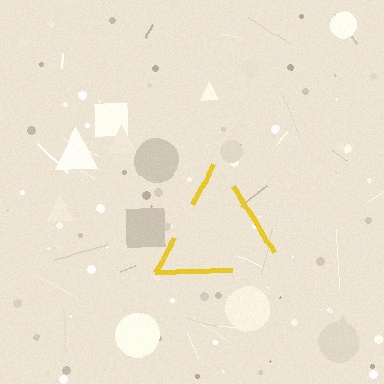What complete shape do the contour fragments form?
The contour fragments form a triangle.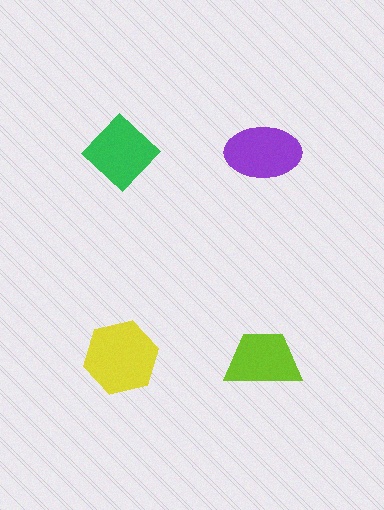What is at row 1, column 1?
A green diamond.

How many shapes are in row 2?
2 shapes.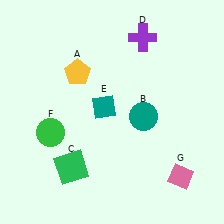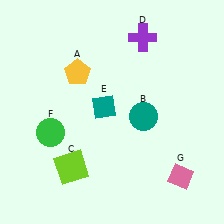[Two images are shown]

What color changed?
The square (C) changed from green in Image 1 to lime in Image 2.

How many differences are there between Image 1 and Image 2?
There is 1 difference between the two images.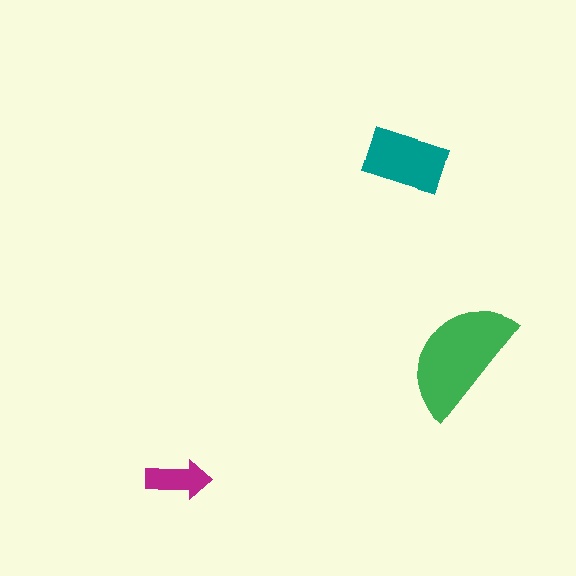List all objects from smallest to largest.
The magenta arrow, the teal rectangle, the green semicircle.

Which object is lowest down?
The magenta arrow is bottommost.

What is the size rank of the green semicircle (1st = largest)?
1st.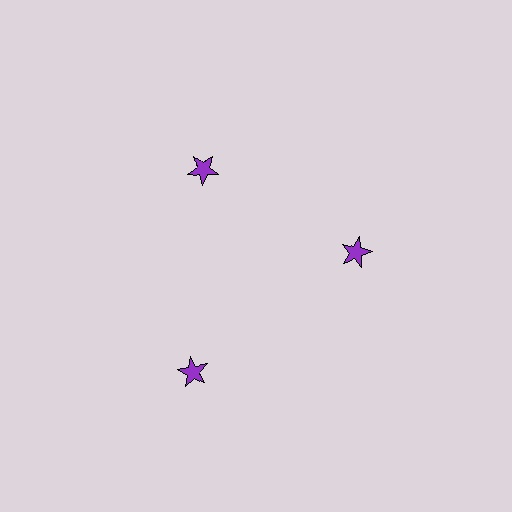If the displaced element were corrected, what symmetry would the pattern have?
It would have 3-fold rotational symmetry — the pattern would map onto itself every 120 degrees.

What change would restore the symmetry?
The symmetry would be restored by moving it inward, back onto the ring so that all 3 stars sit at equal angles and equal distance from the center.